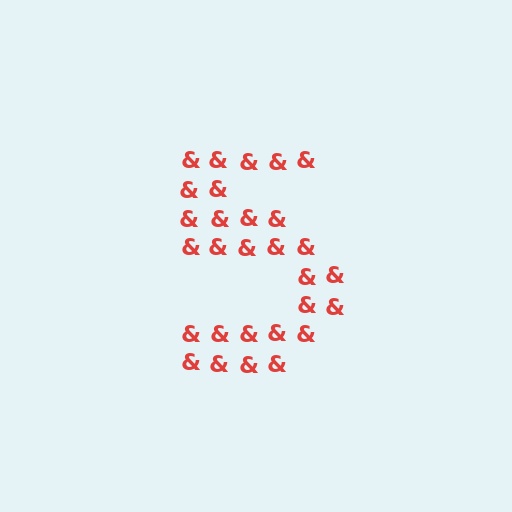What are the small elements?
The small elements are ampersands.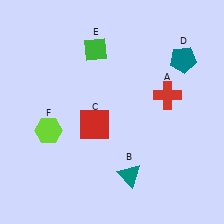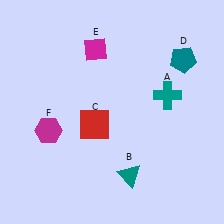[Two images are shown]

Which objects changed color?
A changed from red to teal. E changed from green to magenta. F changed from lime to magenta.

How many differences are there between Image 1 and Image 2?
There are 3 differences between the two images.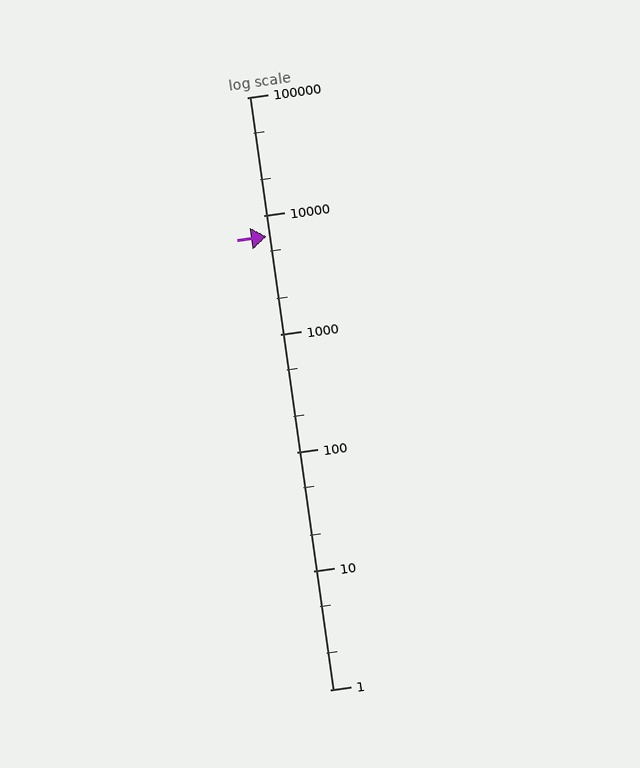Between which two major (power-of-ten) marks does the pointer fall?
The pointer is between 1000 and 10000.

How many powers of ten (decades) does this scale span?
The scale spans 5 decades, from 1 to 100000.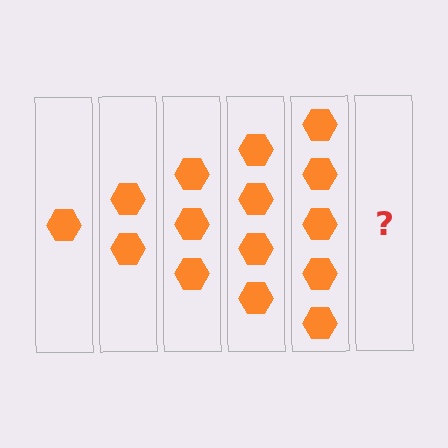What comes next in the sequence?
The next element should be 6 hexagons.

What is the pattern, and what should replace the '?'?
The pattern is that each step adds one more hexagon. The '?' should be 6 hexagons.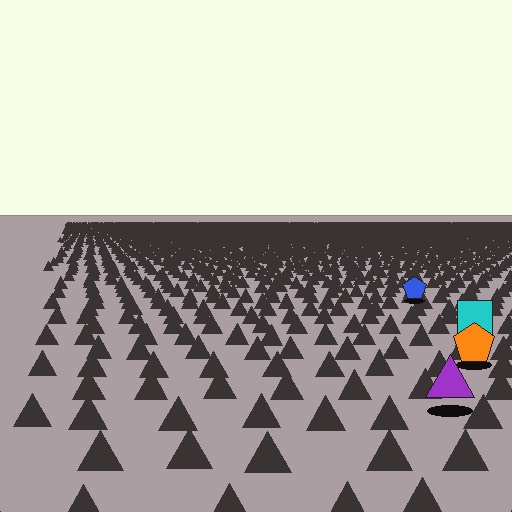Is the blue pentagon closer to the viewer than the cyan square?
No. The cyan square is closer — you can tell from the texture gradient: the ground texture is coarser near it.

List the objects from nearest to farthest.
From nearest to farthest: the purple triangle, the orange pentagon, the cyan square, the blue pentagon.